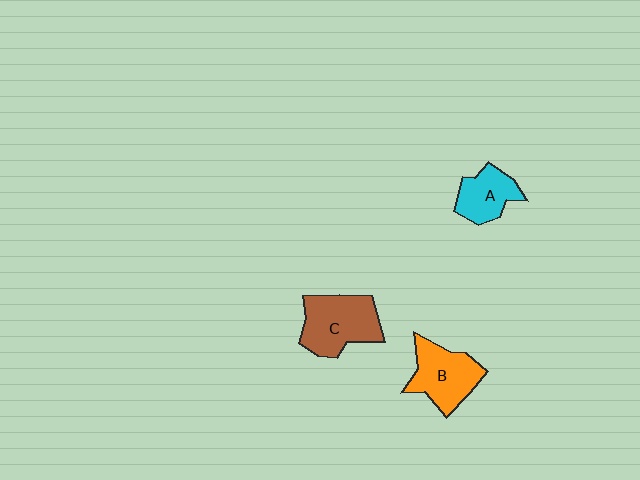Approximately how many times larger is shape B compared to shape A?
Approximately 1.4 times.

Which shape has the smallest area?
Shape A (cyan).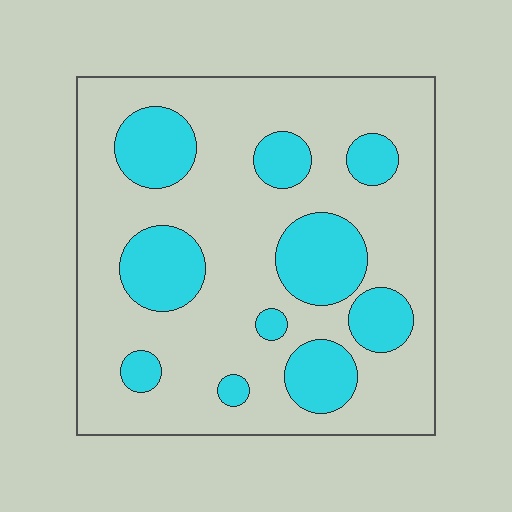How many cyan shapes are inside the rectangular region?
10.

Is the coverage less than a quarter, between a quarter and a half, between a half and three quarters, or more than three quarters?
Between a quarter and a half.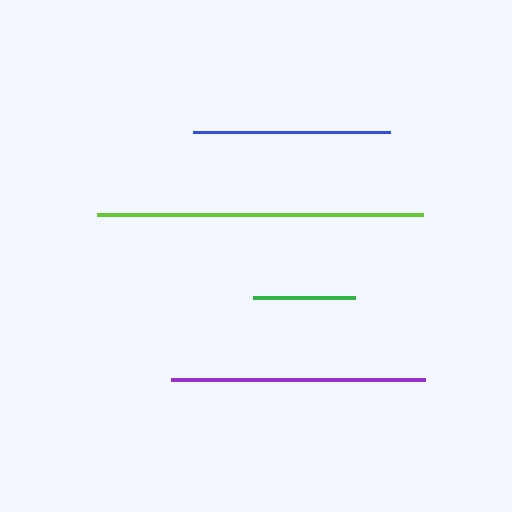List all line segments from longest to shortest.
From longest to shortest: lime, purple, blue, green.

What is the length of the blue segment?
The blue segment is approximately 197 pixels long.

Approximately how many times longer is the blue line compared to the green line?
The blue line is approximately 1.9 times the length of the green line.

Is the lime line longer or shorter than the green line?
The lime line is longer than the green line.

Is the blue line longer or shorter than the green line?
The blue line is longer than the green line.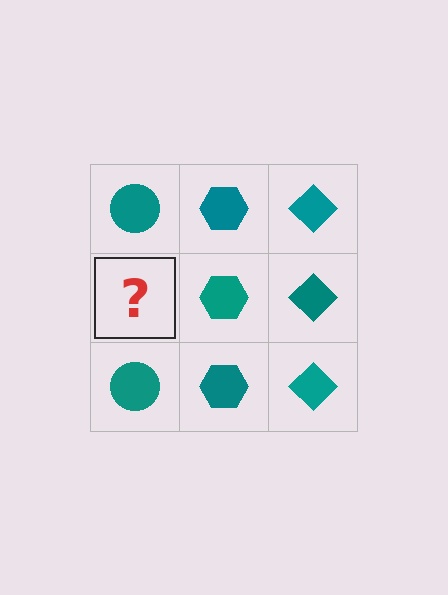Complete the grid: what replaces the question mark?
The question mark should be replaced with a teal circle.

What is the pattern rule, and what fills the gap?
The rule is that each column has a consistent shape. The gap should be filled with a teal circle.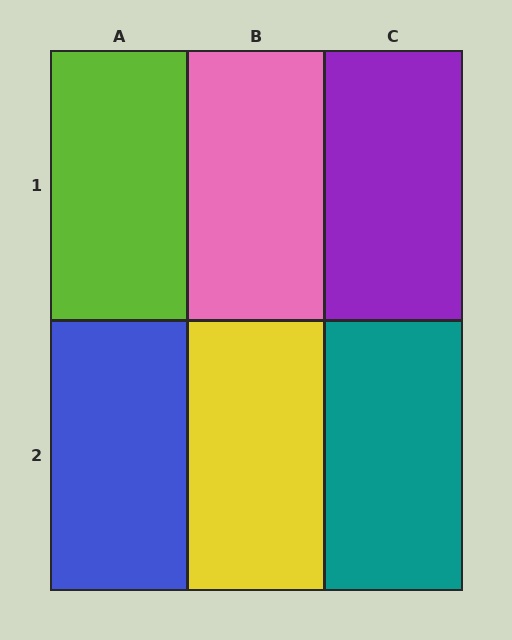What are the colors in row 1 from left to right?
Lime, pink, purple.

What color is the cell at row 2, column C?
Teal.